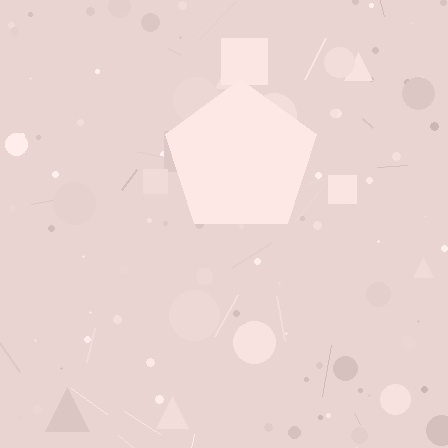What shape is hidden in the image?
A pentagon is hidden in the image.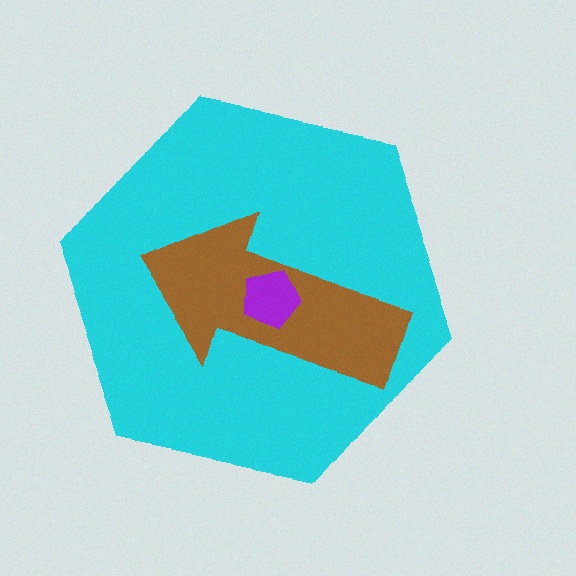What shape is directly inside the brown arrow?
The purple pentagon.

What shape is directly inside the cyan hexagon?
The brown arrow.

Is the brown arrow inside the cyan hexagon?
Yes.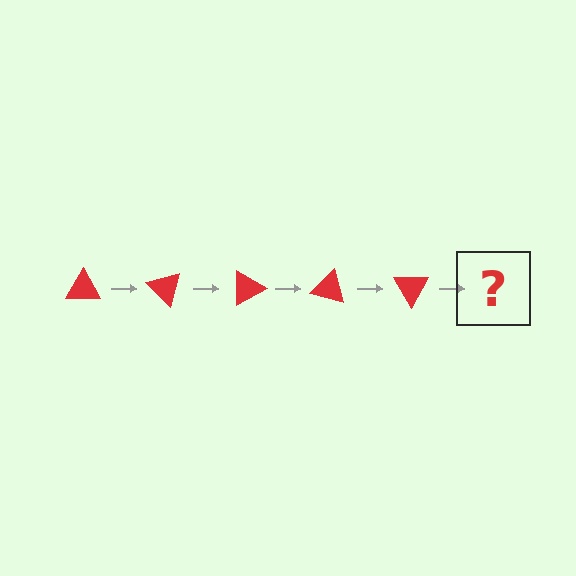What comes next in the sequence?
The next element should be a red triangle rotated 225 degrees.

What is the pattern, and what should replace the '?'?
The pattern is that the triangle rotates 45 degrees each step. The '?' should be a red triangle rotated 225 degrees.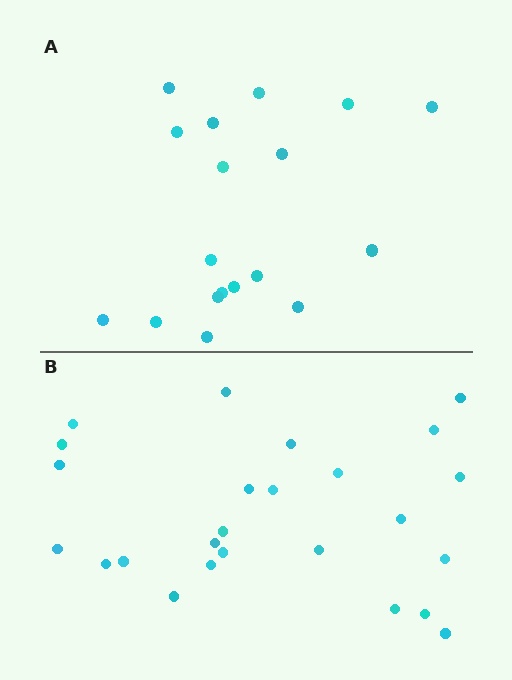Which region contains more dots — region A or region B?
Region B (the bottom region) has more dots.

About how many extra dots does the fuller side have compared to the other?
Region B has roughly 8 or so more dots than region A.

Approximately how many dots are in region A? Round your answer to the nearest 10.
About 20 dots. (The exact count is 18, which rounds to 20.)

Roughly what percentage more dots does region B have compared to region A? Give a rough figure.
About 40% more.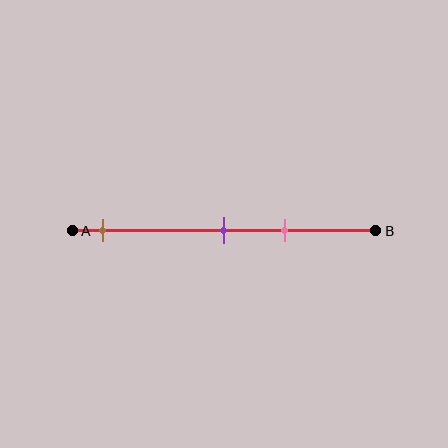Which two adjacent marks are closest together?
The purple and pink marks are the closest adjacent pair.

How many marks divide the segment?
There are 3 marks dividing the segment.